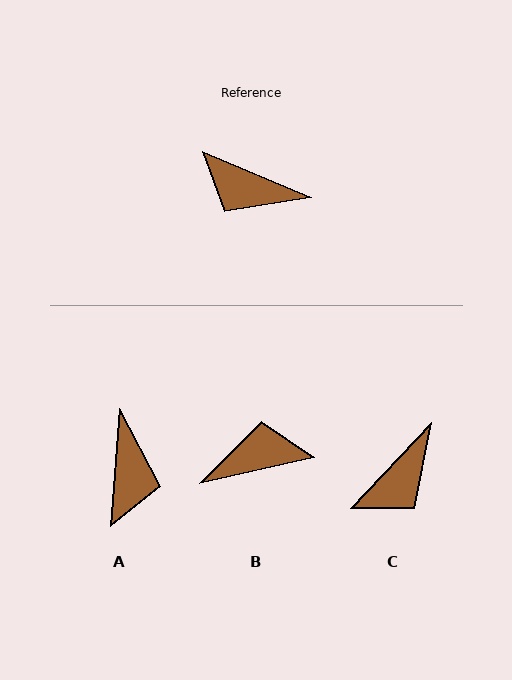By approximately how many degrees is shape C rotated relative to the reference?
Approximately 70 degrees counter-clockwise.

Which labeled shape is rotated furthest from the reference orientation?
B, about 144 degrees away.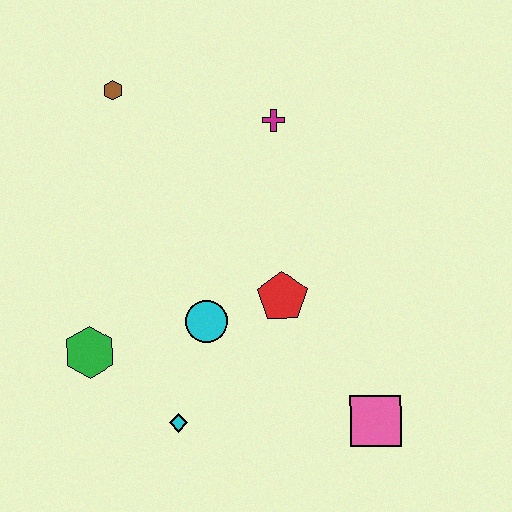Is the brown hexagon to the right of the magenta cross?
No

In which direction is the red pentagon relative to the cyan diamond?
The red pentagon is above the cyan diamond.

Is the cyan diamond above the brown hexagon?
No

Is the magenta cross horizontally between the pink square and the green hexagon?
Yes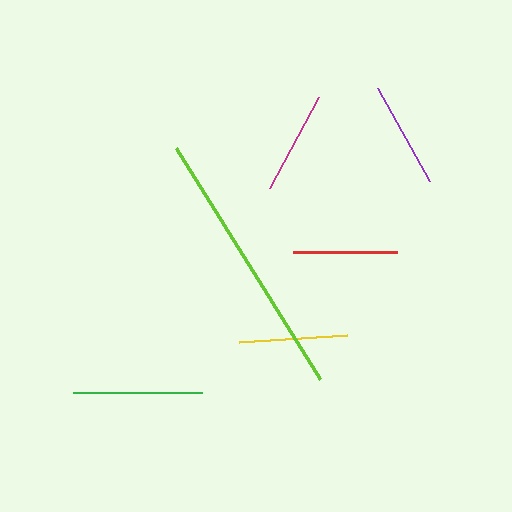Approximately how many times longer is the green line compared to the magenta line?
The green line is approximately 1.2 times the length of the magenta line.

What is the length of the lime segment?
The lime segment is approximately 272 pixels long.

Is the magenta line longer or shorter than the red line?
The red line is longer than the magenta line.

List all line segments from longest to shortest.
From longest to shortest: lime, green, yellow, purple, red, magenta.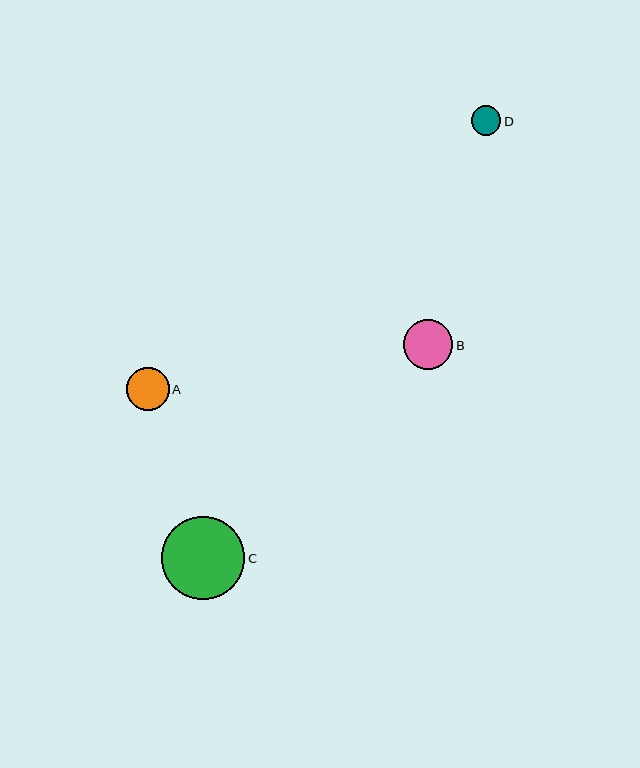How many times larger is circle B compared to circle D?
Circle B is approximately 1.7 times the size of circle D.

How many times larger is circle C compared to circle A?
Circle C is approximately 1.9 times the size of circle A.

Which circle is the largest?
Circle C is the largest with a size of approximately 83 pixels.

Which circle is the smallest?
Circle D is the smallest with a size of approximately 30 pixels.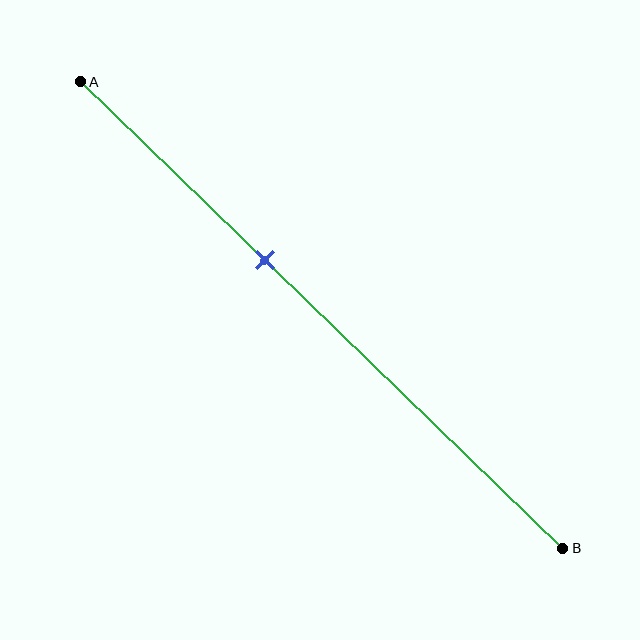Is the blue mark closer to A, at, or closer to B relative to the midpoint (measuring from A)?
The blue mark is closer to point A than the midpoint of segment AB.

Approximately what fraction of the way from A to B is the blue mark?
The blue mark is approximately 40% of the way from A to B.